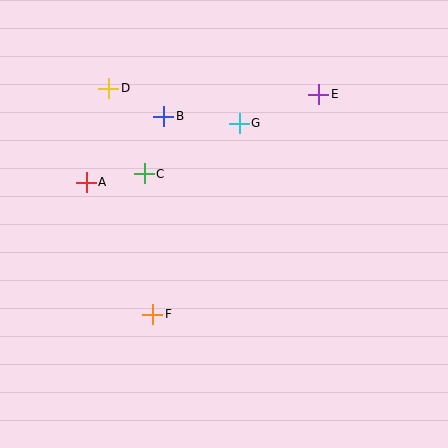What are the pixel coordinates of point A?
Point A is at (86, 182).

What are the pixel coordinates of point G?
Point G is at (239, 123).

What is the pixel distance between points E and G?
The distance between E and G is 84 pixels.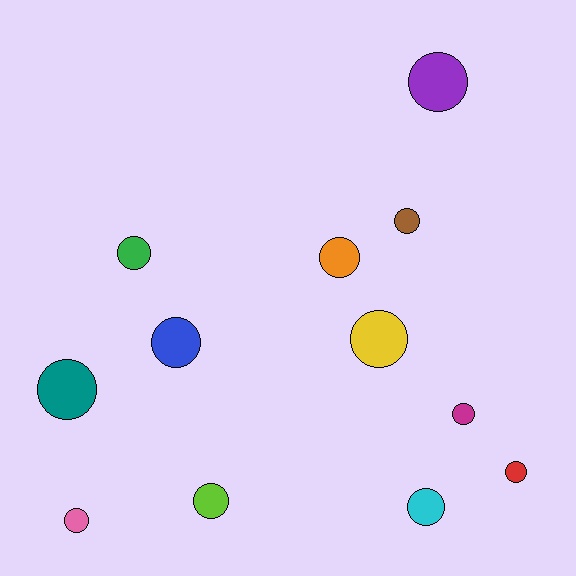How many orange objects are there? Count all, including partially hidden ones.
There is 1 orange object.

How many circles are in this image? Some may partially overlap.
There are 12 circles.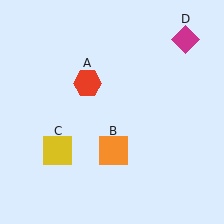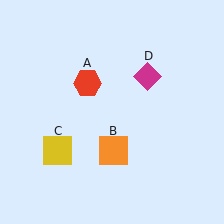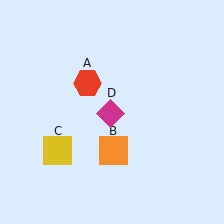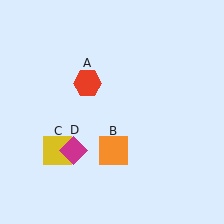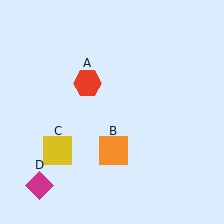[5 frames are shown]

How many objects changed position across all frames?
1 object changed position: magenta diamond (object D).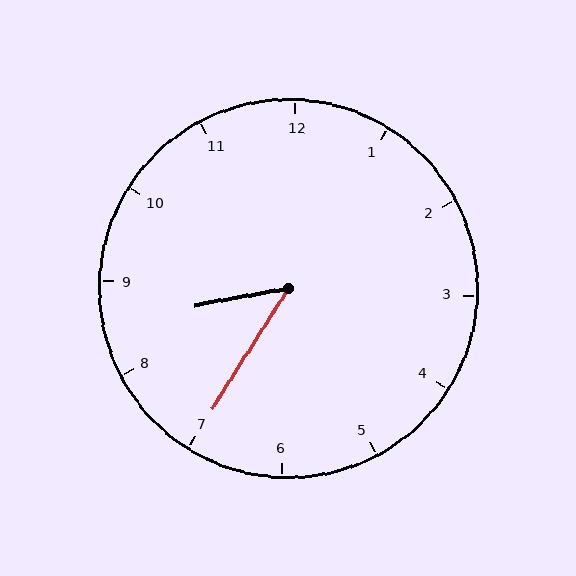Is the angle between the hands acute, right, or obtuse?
It is acute.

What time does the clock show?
8:35.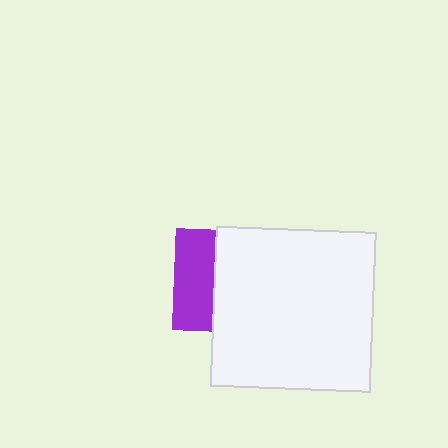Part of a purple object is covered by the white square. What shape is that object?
It is a square.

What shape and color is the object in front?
The object in front is a white square.